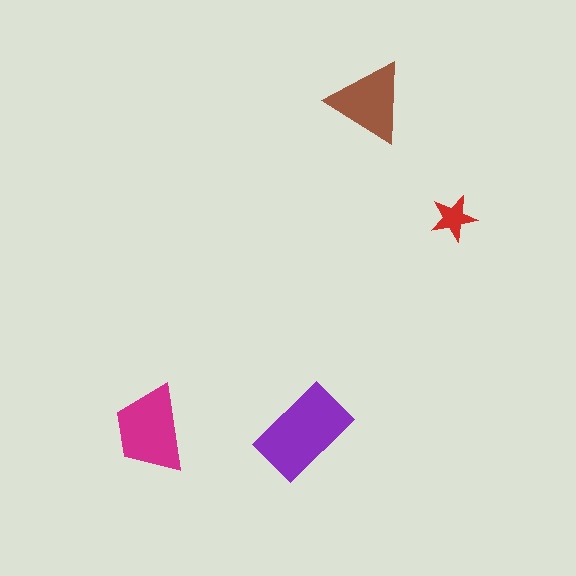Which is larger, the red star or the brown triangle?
The brown triangle.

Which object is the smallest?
The red star.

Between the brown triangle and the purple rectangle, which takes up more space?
The purple rectangle.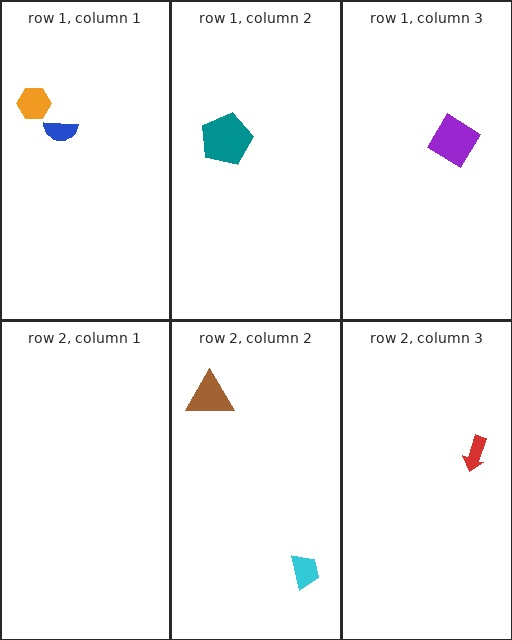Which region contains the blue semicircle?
The row 1, column 1 region.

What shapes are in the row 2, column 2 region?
The cyan trapezoid, the brown triangle.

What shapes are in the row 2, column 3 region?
The red arrow.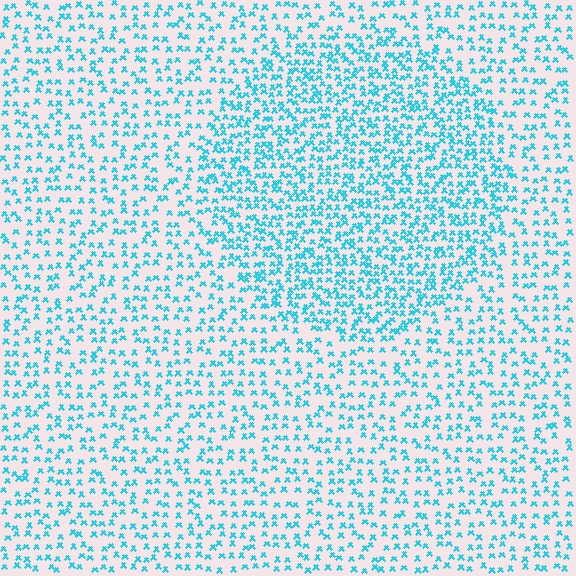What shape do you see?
I see a circle.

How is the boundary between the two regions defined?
The boundary is defined by a change in element density (approximately 1.8x ratio). All elements are the same color, size, and shape.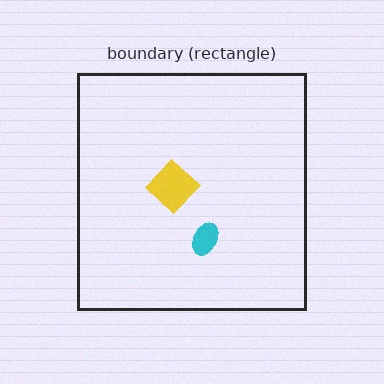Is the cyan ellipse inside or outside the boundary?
Inside.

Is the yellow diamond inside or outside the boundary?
Inside.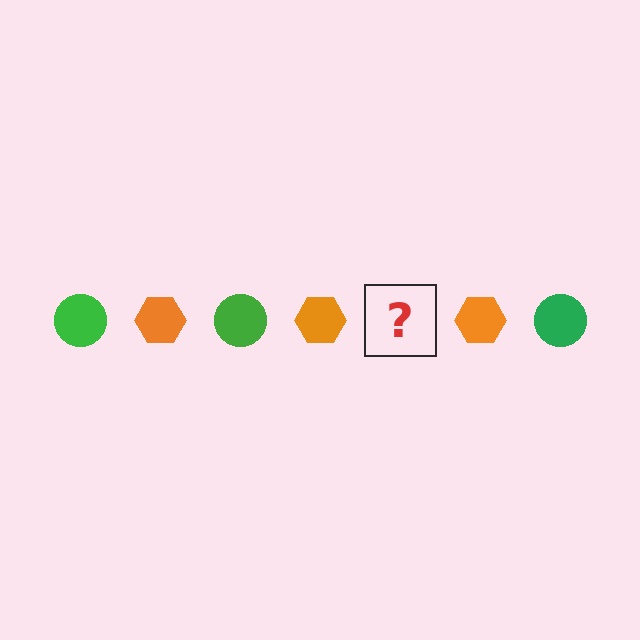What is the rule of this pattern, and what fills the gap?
The rule is that the pattern alternates between green circle and orange hexagon. The gap should be filled with a green circle.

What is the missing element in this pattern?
The missing element is a green circle.